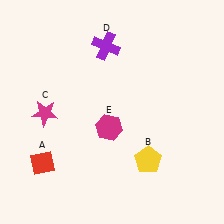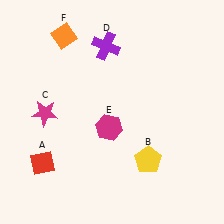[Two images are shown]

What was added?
An orange diamond (F) was added in Image 2.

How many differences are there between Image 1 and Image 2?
There is 1 difference between the two images.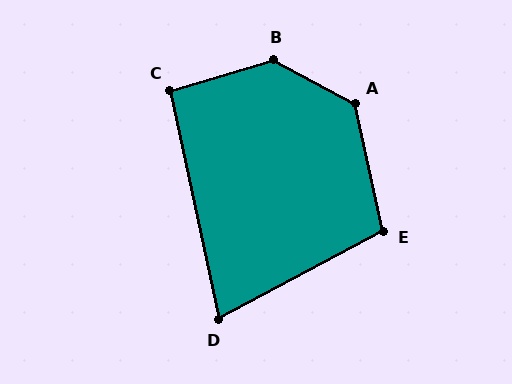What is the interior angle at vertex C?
Approximately 94 degrees (approximately right).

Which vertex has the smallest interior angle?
D, at approximately 74 degrees.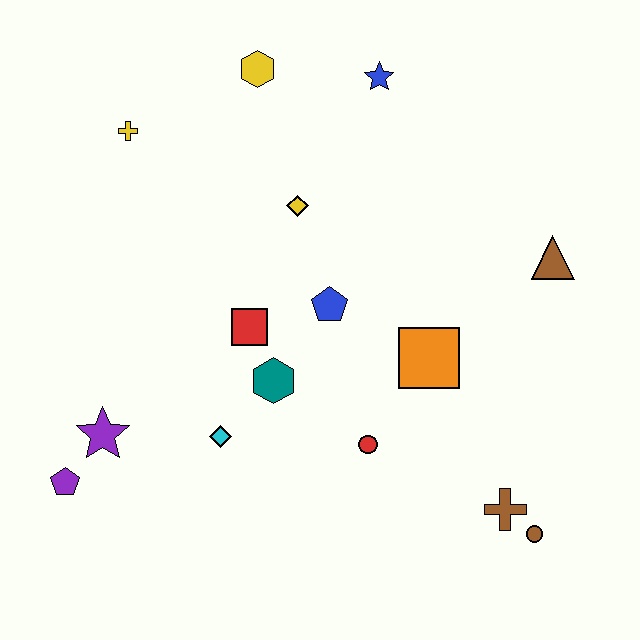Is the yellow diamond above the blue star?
No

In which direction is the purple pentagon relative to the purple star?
The purple pentagon is below the purple star.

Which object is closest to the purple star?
The purple pentagon is closest to the purple star.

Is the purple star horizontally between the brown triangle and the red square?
No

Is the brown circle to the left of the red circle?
No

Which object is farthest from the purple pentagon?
The brown triangle is farthest from the purple pentagon.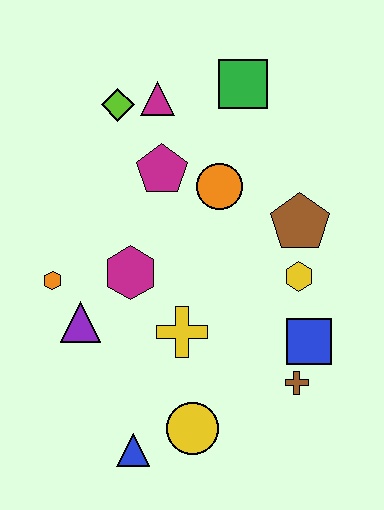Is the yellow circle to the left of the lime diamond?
No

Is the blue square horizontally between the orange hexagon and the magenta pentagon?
No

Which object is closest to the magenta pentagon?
The orange circle is closest to the magenta pentagon.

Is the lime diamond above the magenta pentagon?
Yes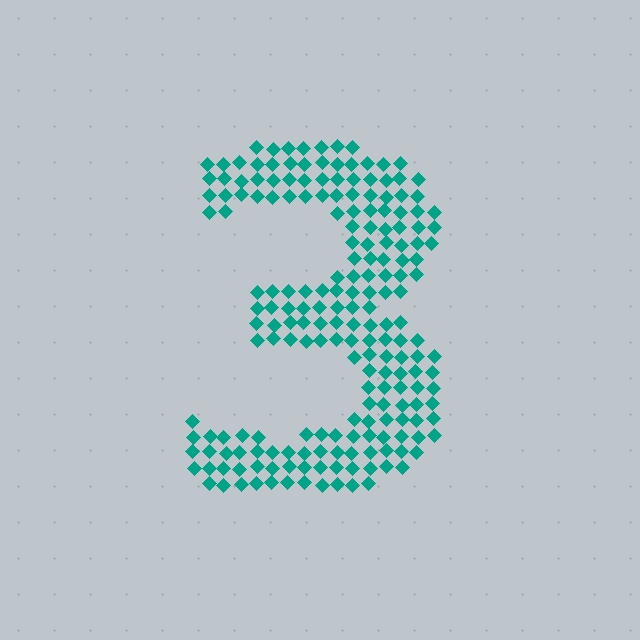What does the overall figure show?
The overall figure shows the digit 3.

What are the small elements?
The small elements are diamonds.